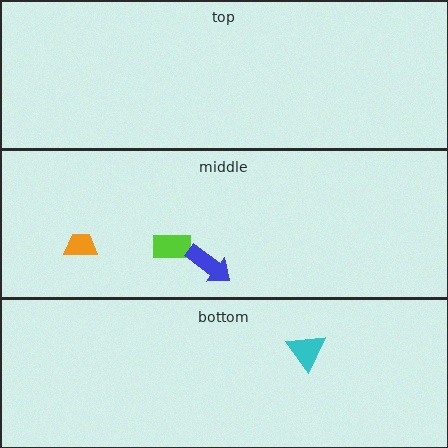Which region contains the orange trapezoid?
The middle region.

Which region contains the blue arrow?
The middle region.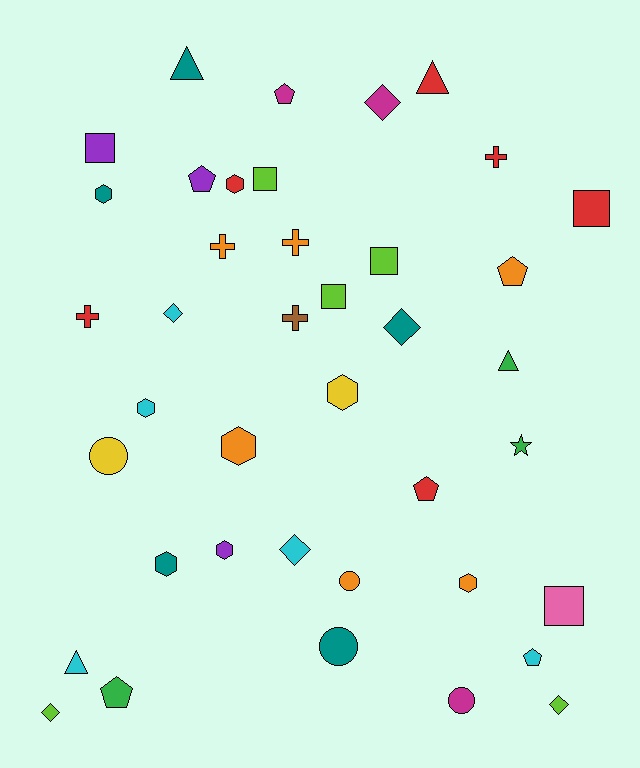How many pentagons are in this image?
There are 6 pentagons.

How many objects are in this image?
There are 40 objects.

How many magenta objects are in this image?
There are 3 magenta objects.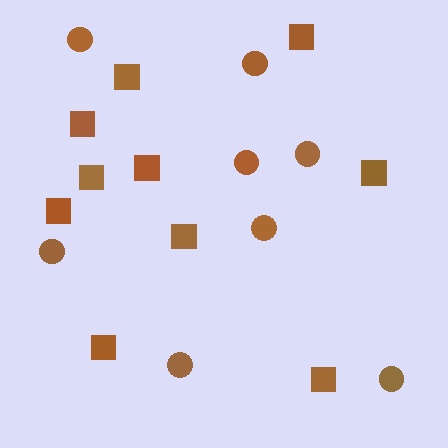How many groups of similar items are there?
There are 2 groups: one group of circles (8) and one group of squares (10).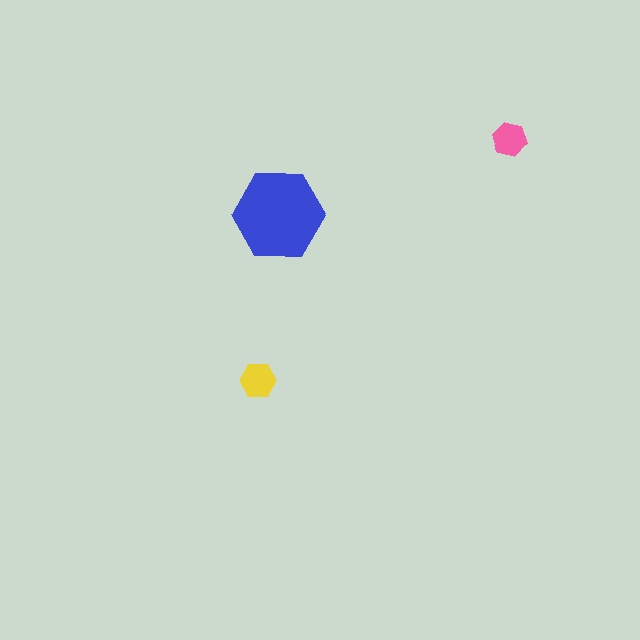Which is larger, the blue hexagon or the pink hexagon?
The blue one.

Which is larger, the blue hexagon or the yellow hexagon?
The blue one.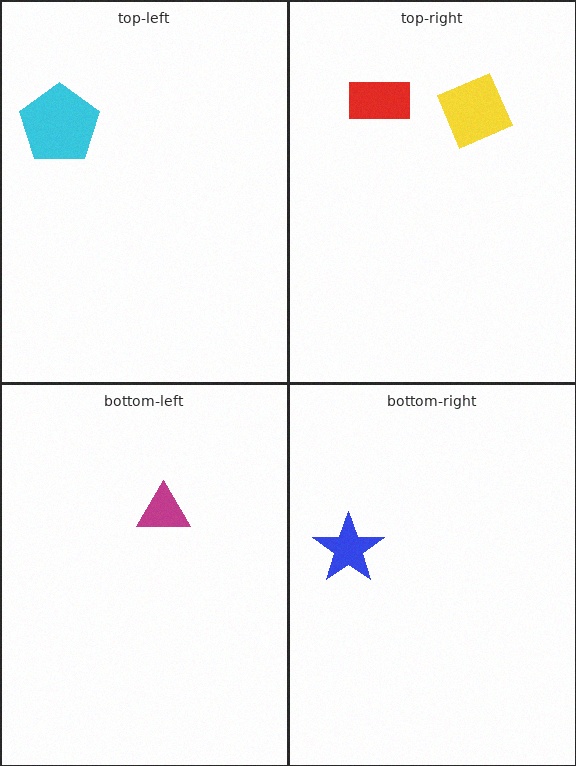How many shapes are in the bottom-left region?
1.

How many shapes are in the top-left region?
1.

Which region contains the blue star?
The bottom-right region.